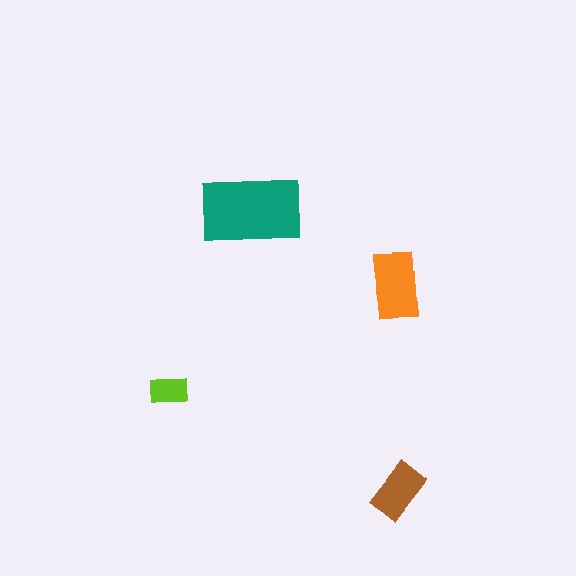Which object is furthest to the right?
The orange rectangle is rightmost.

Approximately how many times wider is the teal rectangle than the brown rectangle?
About 2 times wider.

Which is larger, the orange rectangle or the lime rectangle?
The orange one.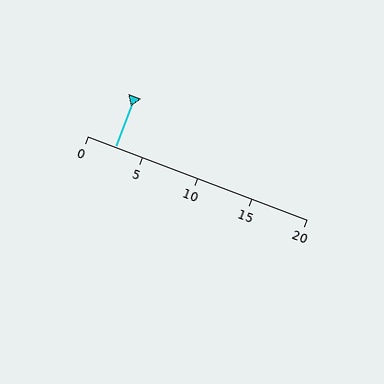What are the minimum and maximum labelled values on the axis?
The axis runs from 0 to 20.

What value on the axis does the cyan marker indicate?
The marker indicates approximately 2.5.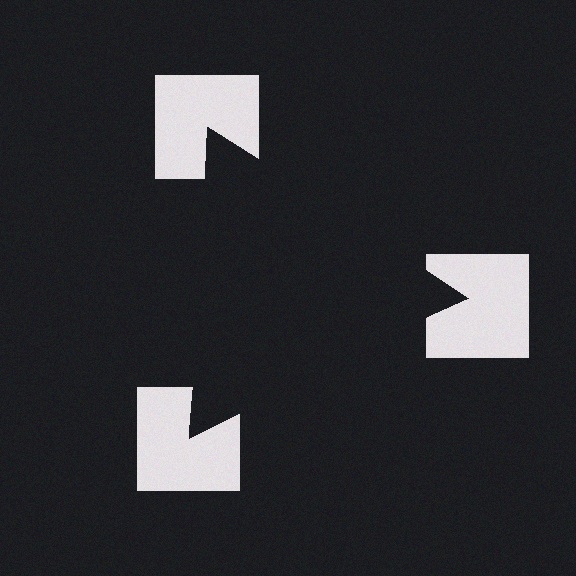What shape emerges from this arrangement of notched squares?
An illusory triangle — its edges are inferred from the aligned wedge cuts in the notched squares, not physically drawn.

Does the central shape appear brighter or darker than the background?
It typically appears slightly darker than the background, even though no actual brightness change is drawn.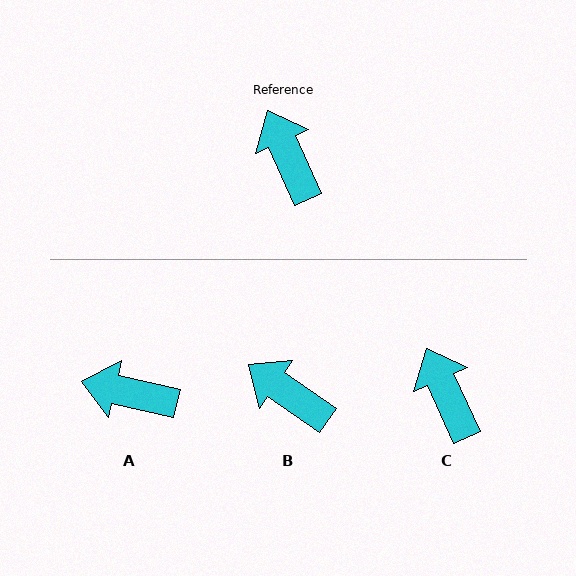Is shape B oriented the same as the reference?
No, it is off by about 30 degrees.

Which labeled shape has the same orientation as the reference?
C.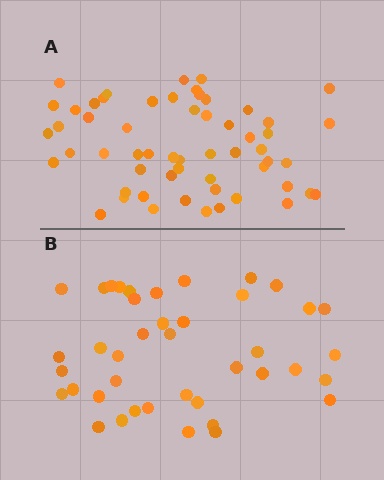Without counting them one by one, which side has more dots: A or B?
Region A (the top region) has more dots.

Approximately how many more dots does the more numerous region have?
Region A has approximately 15 more dots than region B.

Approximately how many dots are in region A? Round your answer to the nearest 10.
About 60 dots. (The exact count is 57, which rounds to 60.)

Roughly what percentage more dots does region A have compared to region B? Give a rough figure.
About 40% more.